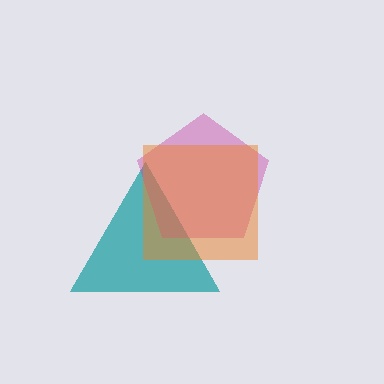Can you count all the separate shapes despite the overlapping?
Yes, there are 3 separate shapes.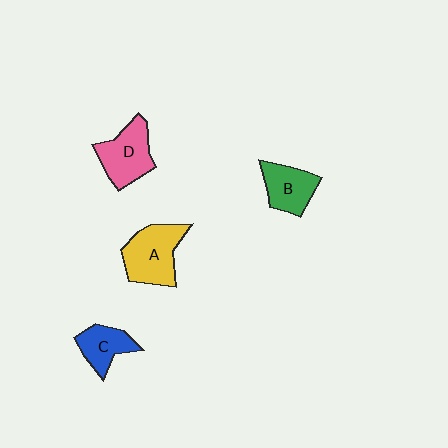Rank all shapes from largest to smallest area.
From largest to smallest: A (yellow), D (pink), B (green), C (blue).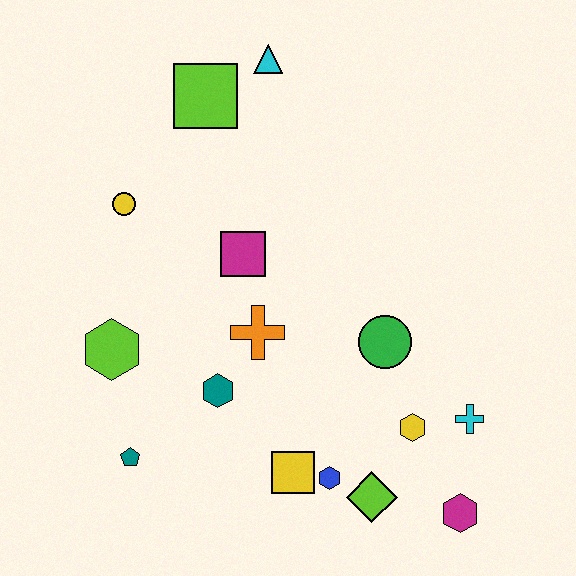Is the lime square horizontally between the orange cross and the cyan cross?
No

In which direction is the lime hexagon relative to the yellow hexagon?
The lime hexagon is to the left of the yellow hexagon.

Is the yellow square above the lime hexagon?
No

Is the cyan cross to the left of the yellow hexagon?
No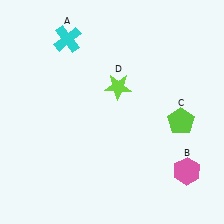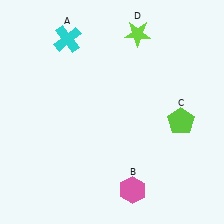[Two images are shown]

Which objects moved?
The objects that moved are: the pink hexagon (B), the lime star (D).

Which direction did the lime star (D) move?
The lime star (D) moved up.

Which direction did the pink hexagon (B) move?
The pink hexagon (B) moved left.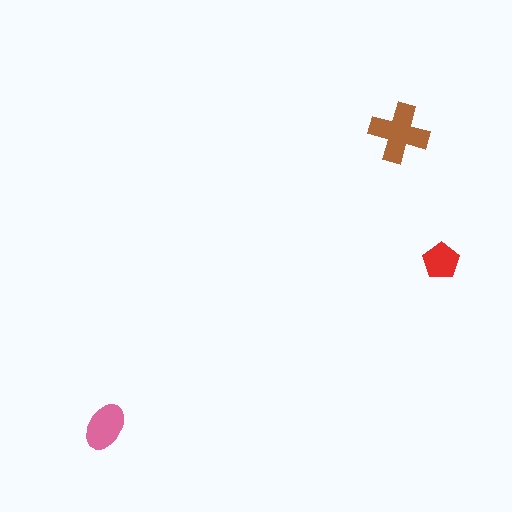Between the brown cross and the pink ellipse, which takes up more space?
The brown cross.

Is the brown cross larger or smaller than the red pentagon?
Larger.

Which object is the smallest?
The red pentagon.